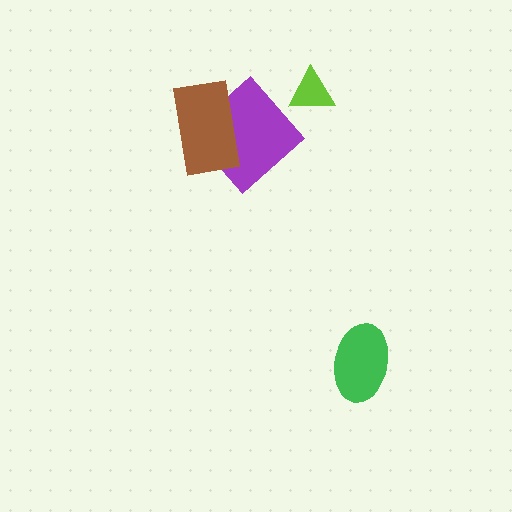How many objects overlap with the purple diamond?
1 object overlaps with the purple diamond.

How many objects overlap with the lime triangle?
0 objects overlap with the lime triangle.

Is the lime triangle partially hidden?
No, no other shape covers it.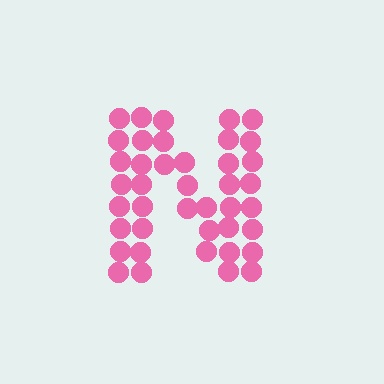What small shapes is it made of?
It is made of small circles.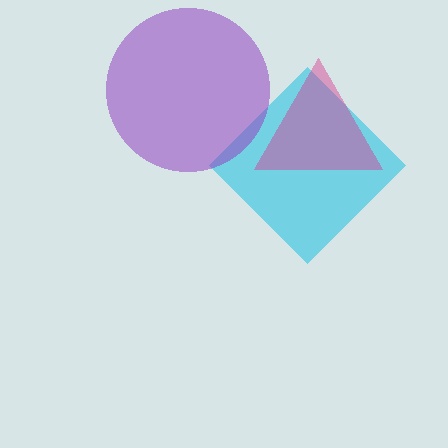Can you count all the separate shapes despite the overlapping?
Yes, there are 3 separate shapes.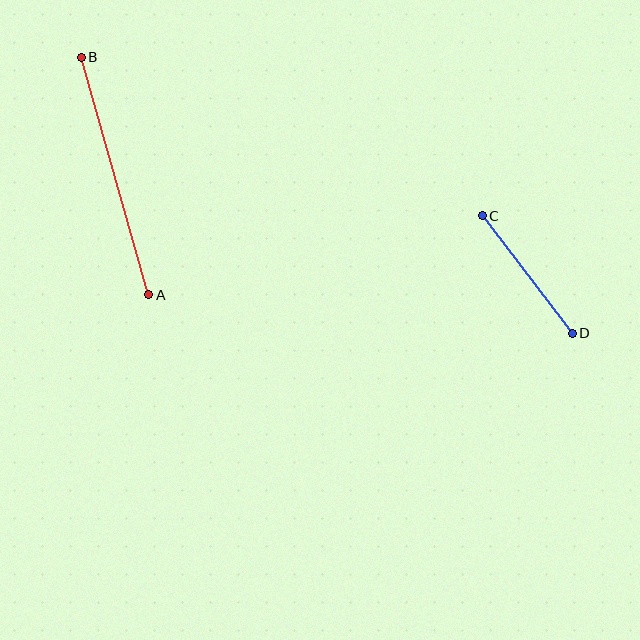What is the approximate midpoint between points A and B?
The midpoint is at approximately (115, 176) pixels.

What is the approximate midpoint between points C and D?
The midpoint is at approximately (527, 274) pixels.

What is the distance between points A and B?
The distance is approximately 247 pixels.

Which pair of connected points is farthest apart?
Points A and B are farthest apart.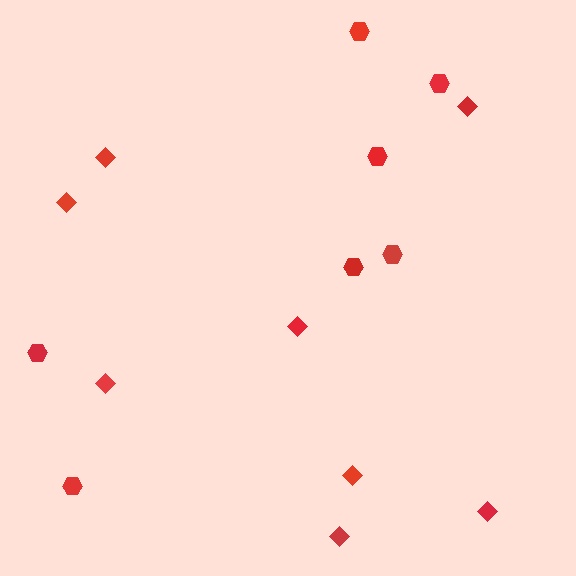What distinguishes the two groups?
There are 2 groups: one group of hexagons (7) and one group of diamonds (8).